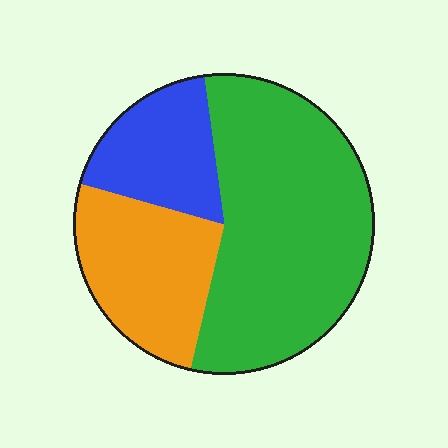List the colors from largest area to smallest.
From largest to smallest: green, orange, blue.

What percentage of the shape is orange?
Orange takes up about one quarter (1/4) of the shape.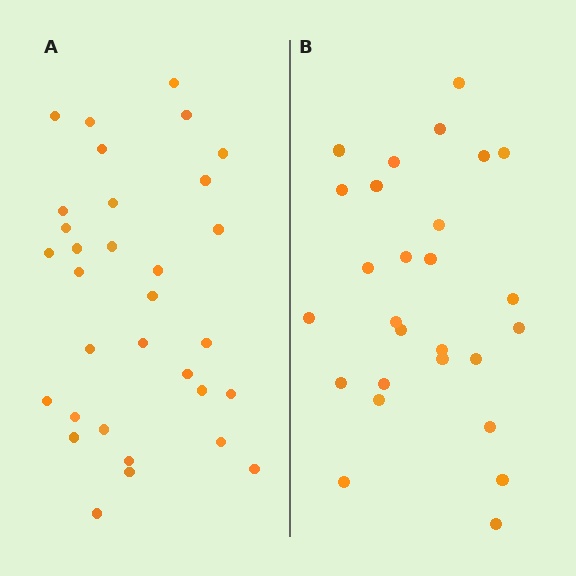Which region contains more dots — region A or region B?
Region A (the left region) has more dots.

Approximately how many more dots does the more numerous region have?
Region A has about 5 more dots than region B.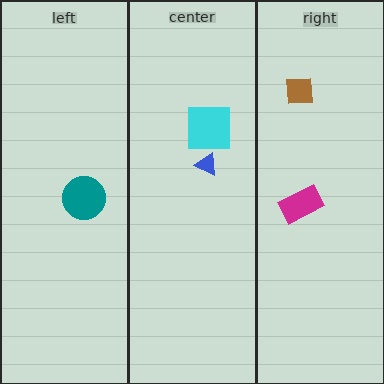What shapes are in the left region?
The teal circle.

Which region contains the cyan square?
The center region.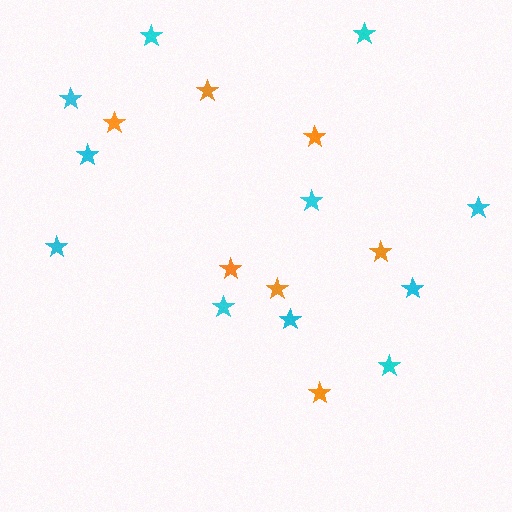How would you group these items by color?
There are 2 groups: one group of cyan stars (11) and one group of orange stars (7).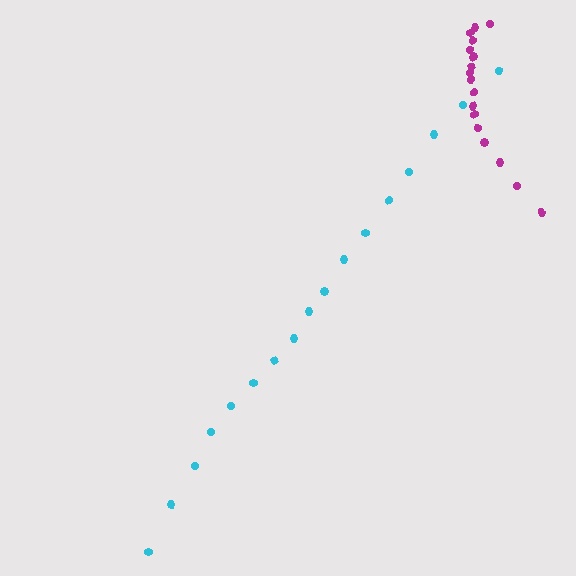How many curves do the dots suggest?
There are 2 distinct paths.